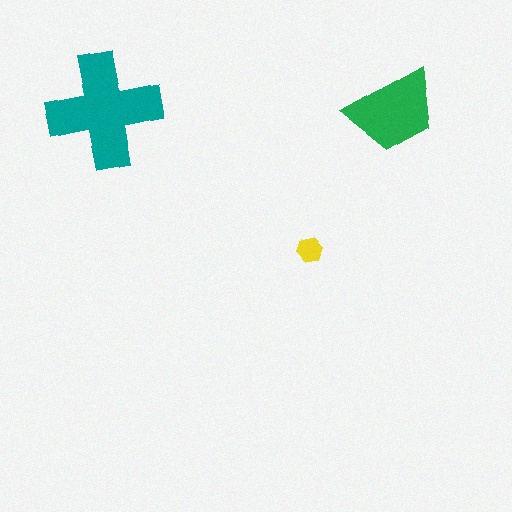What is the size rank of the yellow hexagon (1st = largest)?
3rd.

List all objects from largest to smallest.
The teal cross, the green trapezoid, the yellow hexagon.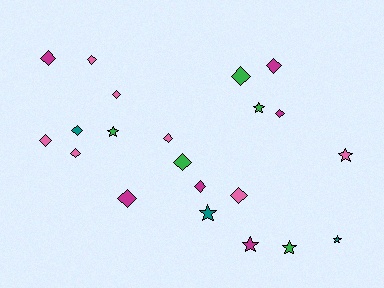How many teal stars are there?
There are 2 teal stars.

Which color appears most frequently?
Pink, with 7 objects.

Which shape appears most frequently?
Diamond, with 14 objects.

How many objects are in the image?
There are 21 objects.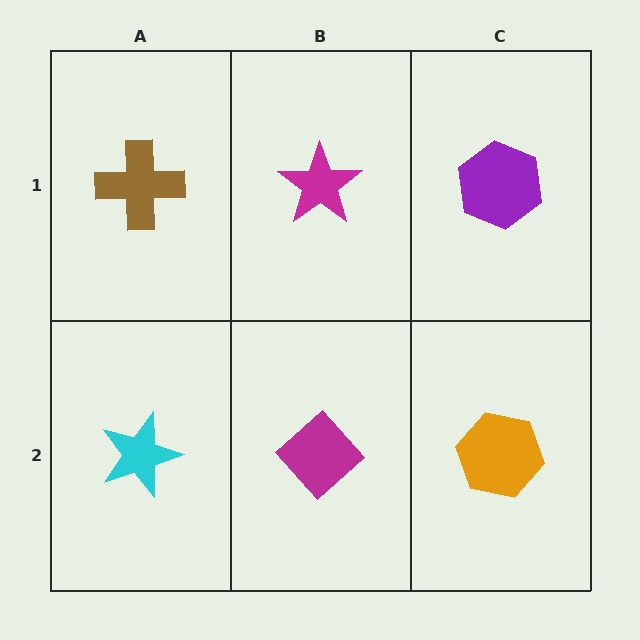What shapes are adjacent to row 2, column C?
A purple hexagon (row 1, column C), a magenta diamond (row 2, column B).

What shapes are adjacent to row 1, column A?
A cyan star (row 2, column A), a magenta star (row 1, column B).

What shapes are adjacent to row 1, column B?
A magenta diamond (row 2, column B), a brown cross (row 1, column A), a purple hexagon (row 1, column C).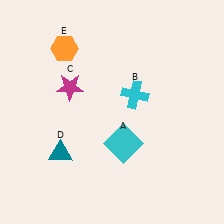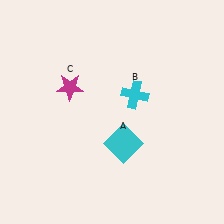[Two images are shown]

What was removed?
The teal triangle (D), the orange hexagon (E) were removed in Image 2.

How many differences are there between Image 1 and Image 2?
There are 2 differences between the two images.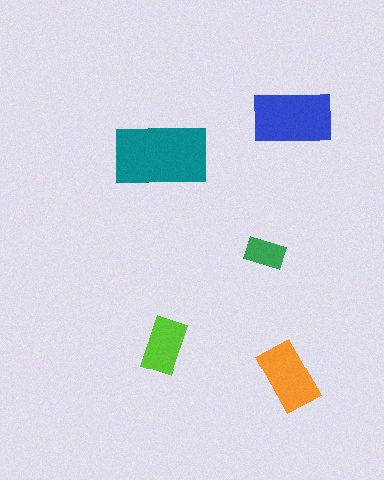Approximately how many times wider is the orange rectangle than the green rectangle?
About 1.5 times wider.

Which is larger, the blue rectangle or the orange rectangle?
The blue one.